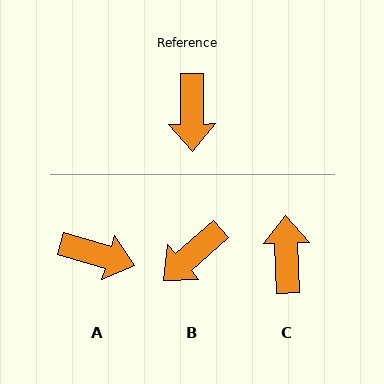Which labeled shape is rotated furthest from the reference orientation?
C, about 179 degrees away.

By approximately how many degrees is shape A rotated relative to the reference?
Approximately 73 degrees counter-clockwise.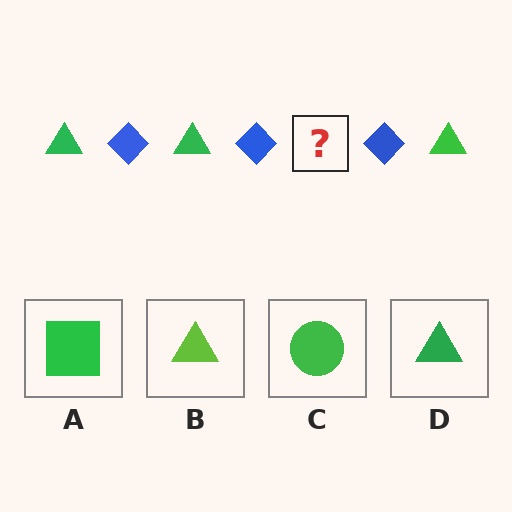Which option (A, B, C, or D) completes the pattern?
D.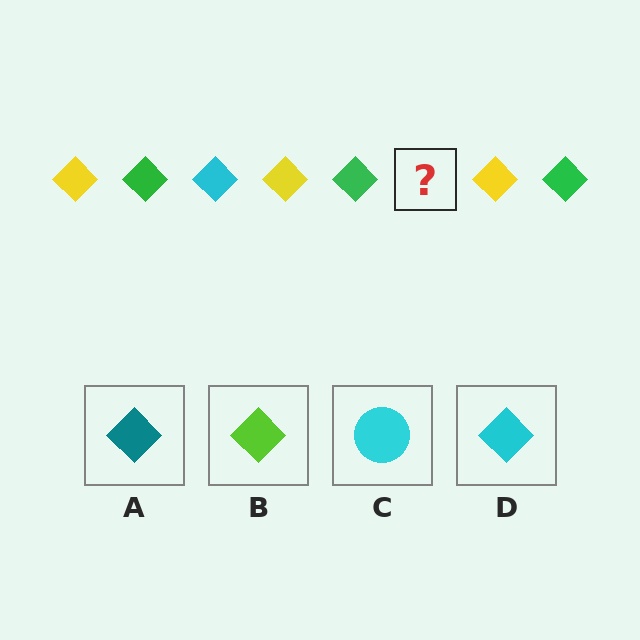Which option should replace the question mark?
Option D.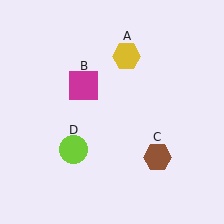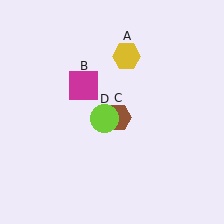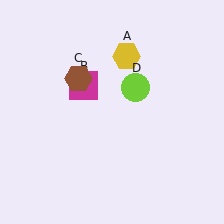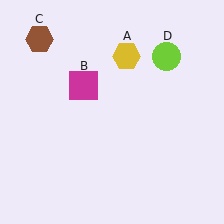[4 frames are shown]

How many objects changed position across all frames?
2 objects changed position: brown hexagon (object C), lime circle (object D).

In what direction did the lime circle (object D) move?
The lime circle (object D) moved up and to the right.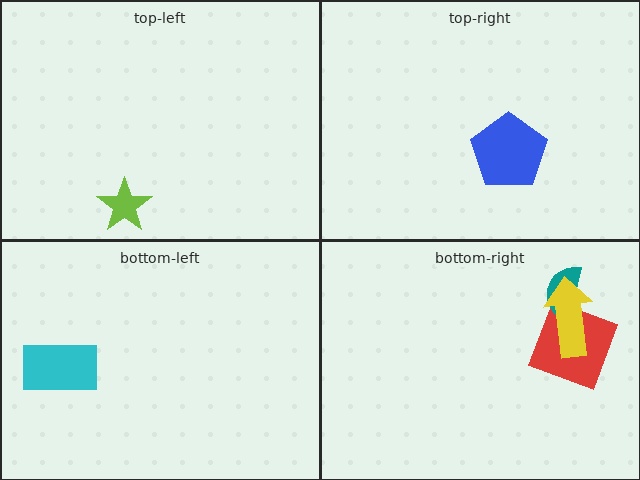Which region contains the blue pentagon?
The top-right region.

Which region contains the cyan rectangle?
The bottom-left region.